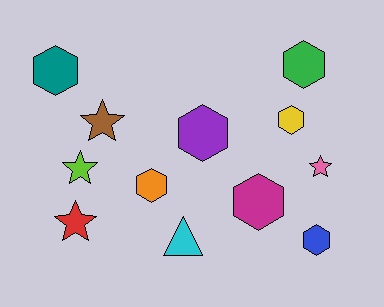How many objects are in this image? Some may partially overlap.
There are 12 objects.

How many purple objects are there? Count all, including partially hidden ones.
There is 1 purple object.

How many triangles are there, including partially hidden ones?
There is 1 triangle.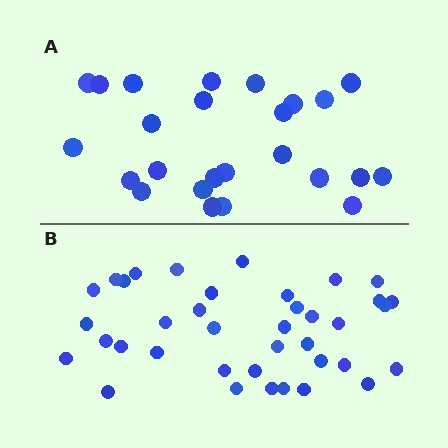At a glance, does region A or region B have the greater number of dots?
Region B (the bottom region) has more dots.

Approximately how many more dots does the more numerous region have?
Region B has approximately 15 more dots than region A.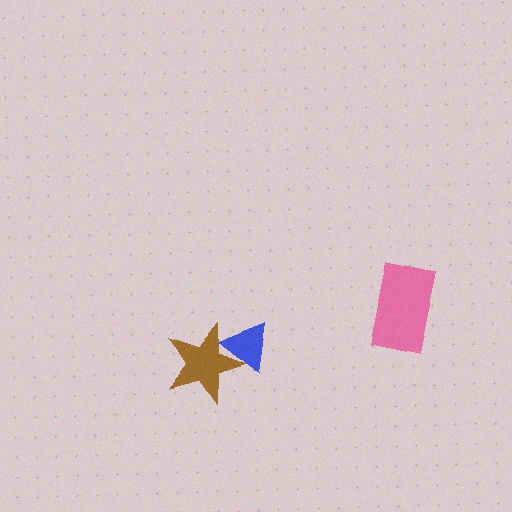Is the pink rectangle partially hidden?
No, no other shape covers it.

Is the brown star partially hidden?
Yes, it is partially covered by another shape.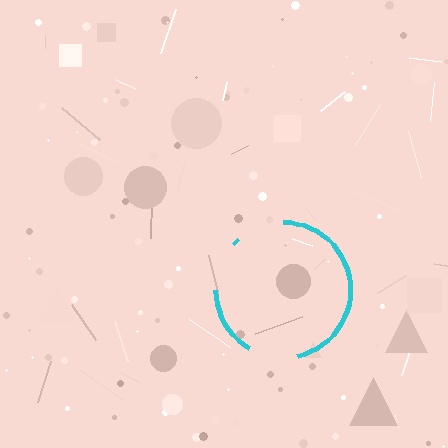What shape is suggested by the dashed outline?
The dashed outline suggests a circle.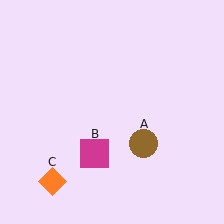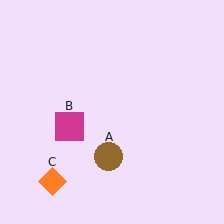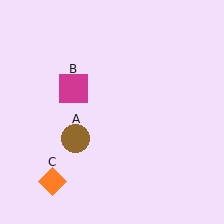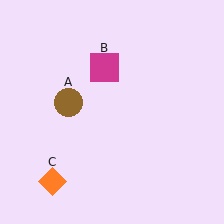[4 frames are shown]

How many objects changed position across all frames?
2 objects changed position: brown circle (object A), magenta square (object B).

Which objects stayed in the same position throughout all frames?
Orange diamond (object C) remained stationary.